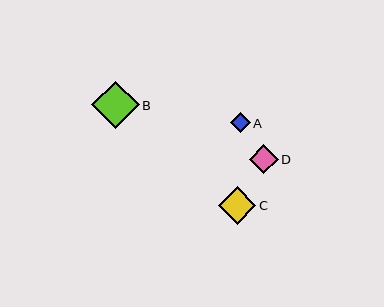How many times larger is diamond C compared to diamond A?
Diamond C is approximately 1.9 times the size of diamond A.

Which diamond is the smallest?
Diamond A is the smallest with a size of approximately 20 pixels.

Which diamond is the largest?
Diamond B is the largest with a size of approximately 47 pixels.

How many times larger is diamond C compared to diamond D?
Diamond C is approximately 1.3 times the size of diamond D.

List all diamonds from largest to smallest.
From largest to smallest: B, C, D, A.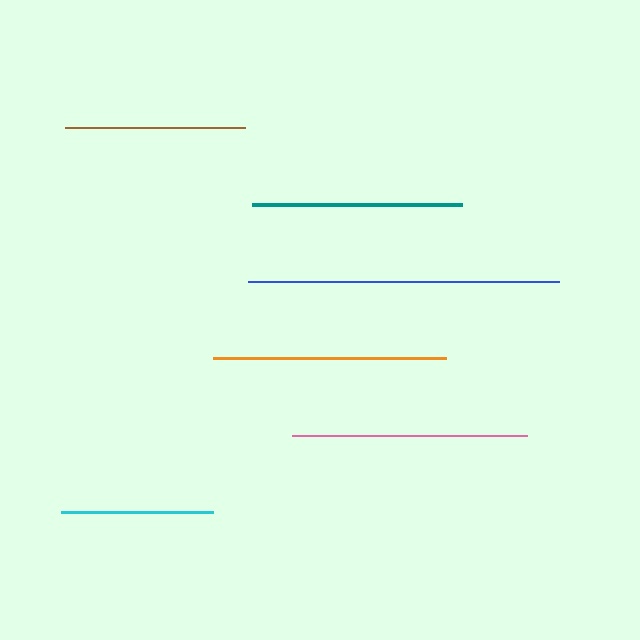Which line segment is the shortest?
The cyan line is the shortest at approximately 152 pixels.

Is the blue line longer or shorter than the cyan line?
The blue line is longer than the cyan line.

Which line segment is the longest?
The blue line is the longest at approximately 311 pixels.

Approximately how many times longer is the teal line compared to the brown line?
The teal line is approximately 1.2 times the length of the brown line.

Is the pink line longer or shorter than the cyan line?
The pink line is longer than the cyan line.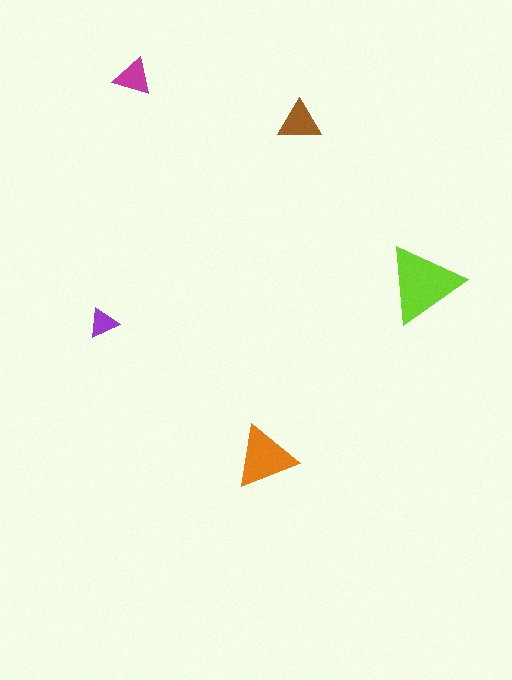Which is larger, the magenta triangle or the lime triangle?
The lime one.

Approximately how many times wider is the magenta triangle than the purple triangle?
About 1.5 times wider.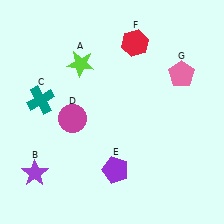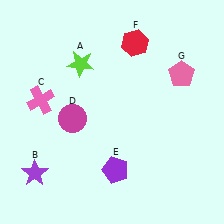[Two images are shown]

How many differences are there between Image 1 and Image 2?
There is 1 difference between the two images.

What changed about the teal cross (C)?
In Image 1, C is teal. In Image 2, it changed to pink.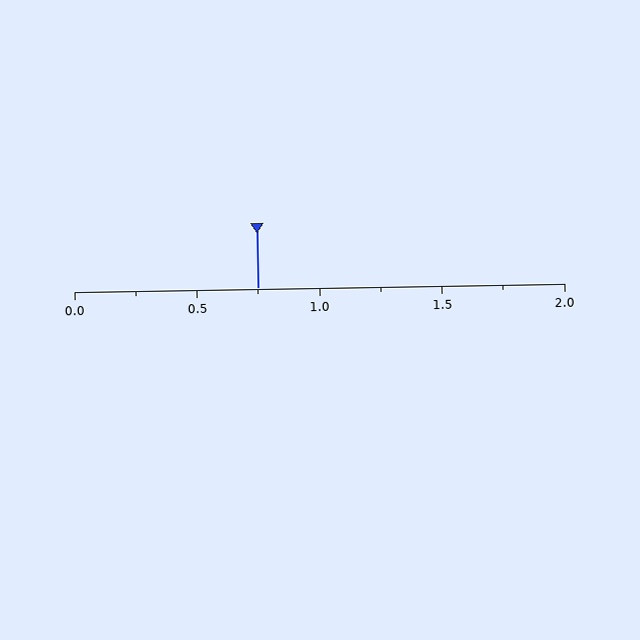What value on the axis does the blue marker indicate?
The marker indicates approximately 0.75.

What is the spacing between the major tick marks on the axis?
The major ticks are spaced 0.5 apart.